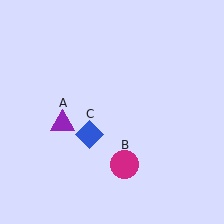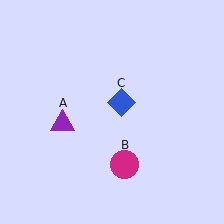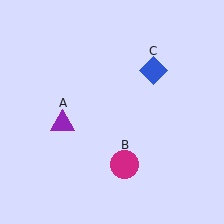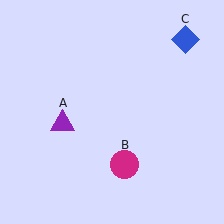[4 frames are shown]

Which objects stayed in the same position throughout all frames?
Purple triangle (object A) and magenta circle (object B) remained stationary.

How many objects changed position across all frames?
1 object changed position: blue diamond (object C).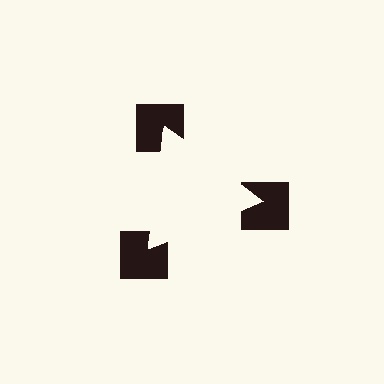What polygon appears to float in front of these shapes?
An illusory triangle — its edges are inferred from the aligned wedge cuts in the notched squares, not physically drawn.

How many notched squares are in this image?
There are 3 — one at each vertex of the illusory triangle.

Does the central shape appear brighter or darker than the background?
It typically appears slightly brighter than the background, even though no actual brightness change is drawn.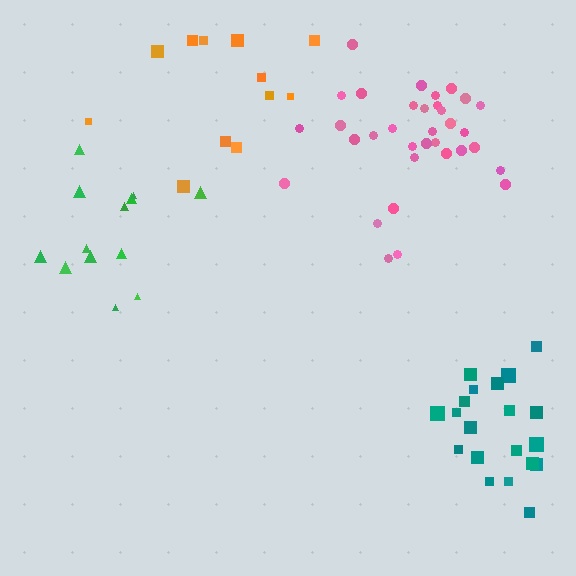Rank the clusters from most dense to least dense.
teal, pink, green, orange.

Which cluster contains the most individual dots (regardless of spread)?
Pink (34).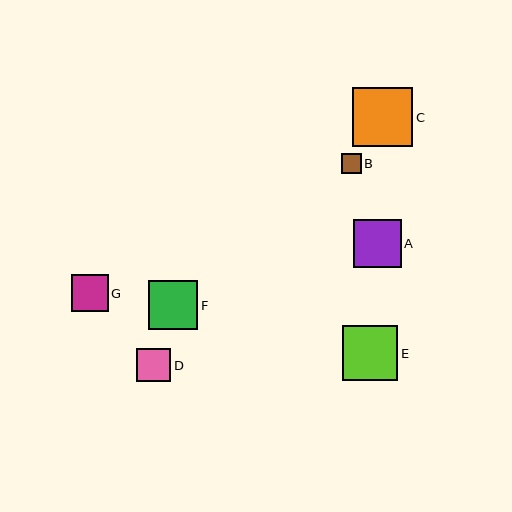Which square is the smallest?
Square B is the smallest with a size of approximately 20 pixels.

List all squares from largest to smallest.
From largest to smallest: C, E, F, A, G, D, B.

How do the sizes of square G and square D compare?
Square G and square D are approximately the same size.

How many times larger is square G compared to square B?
Square G is approximately 1.8 times the size of square B.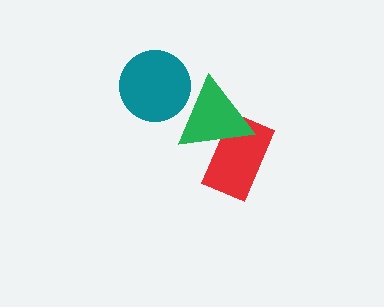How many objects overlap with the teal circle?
1 object overlaps with the teal circle.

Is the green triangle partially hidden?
Yes, it is partially covered by another shape.